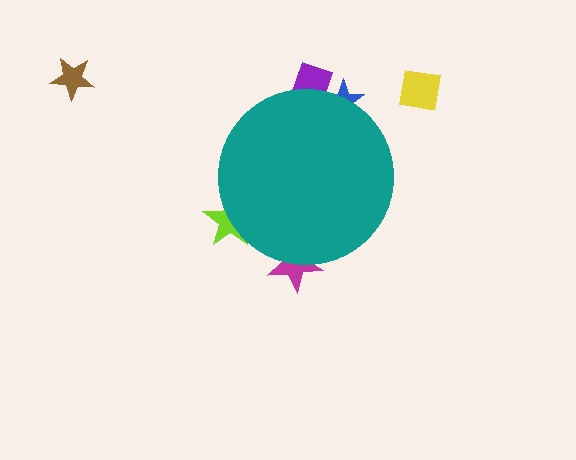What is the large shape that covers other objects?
A teal circle.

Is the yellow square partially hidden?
No, the yellow square is fully visible.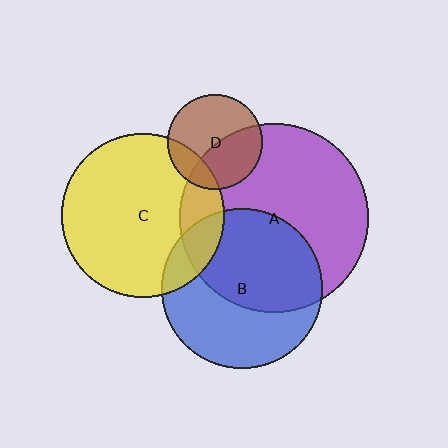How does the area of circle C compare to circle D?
Approximately 2.9 times.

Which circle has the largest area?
Circle A (purple).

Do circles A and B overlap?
Yes.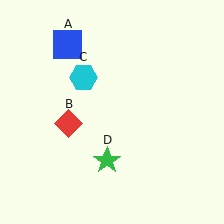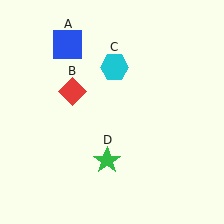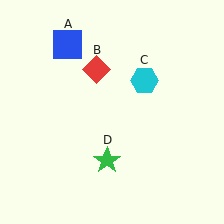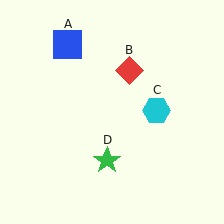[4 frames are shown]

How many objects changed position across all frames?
2 objects changed position: red diamond (object B), cyan hexagon (object C).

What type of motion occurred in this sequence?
The red diamond (object B), cyan hexagon (object C) rotated clockwise around the center of the scene.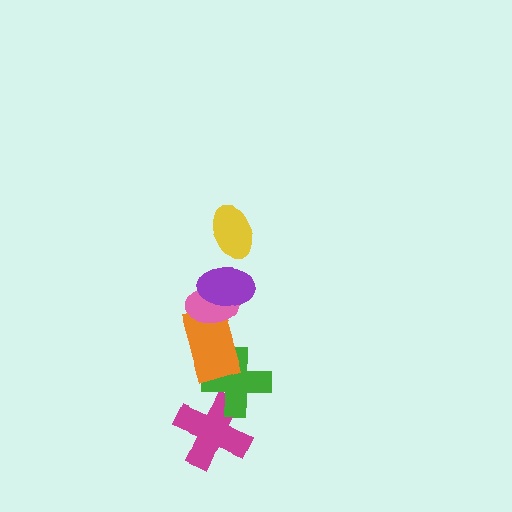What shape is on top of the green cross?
The orange rectangle is on top of the green cross.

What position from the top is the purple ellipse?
The purple ellipse is 2nd from the top.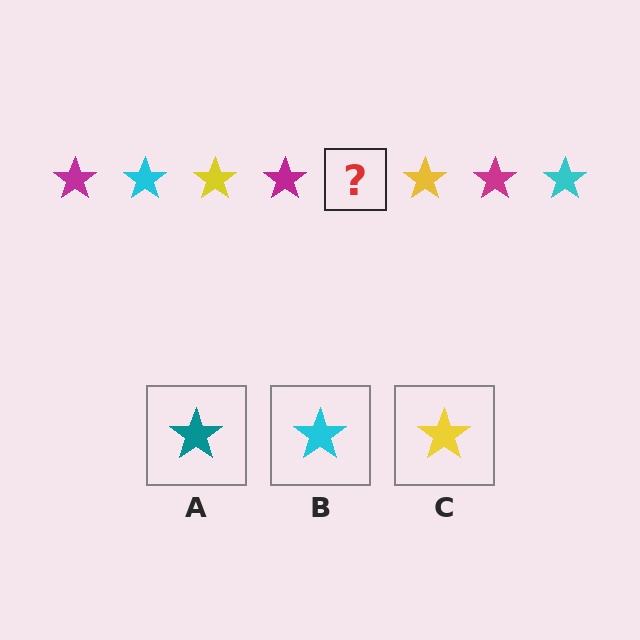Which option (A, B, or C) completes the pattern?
B.